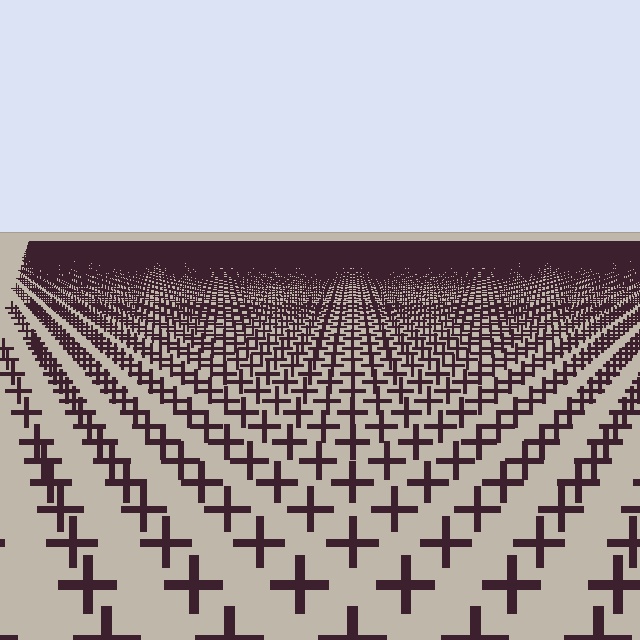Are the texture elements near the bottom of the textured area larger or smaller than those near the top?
Larger. Near the bottom, elements are closer to the viewer and appear at a bigger on-screen size.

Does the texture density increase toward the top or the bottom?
Density increases toward the top.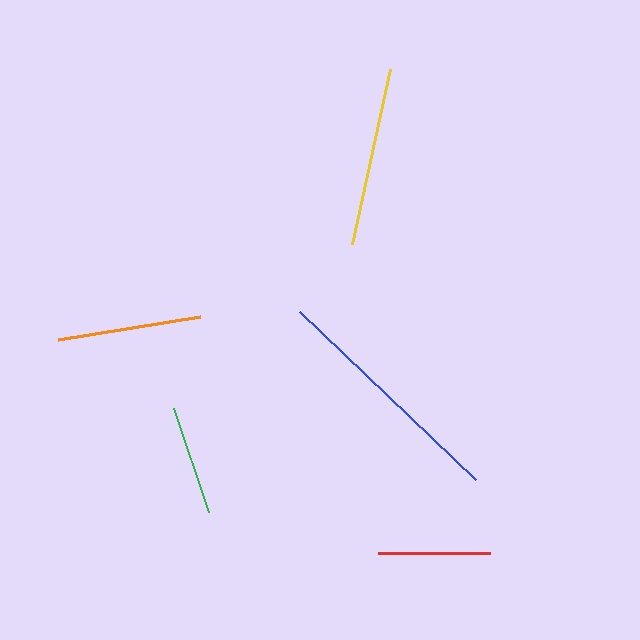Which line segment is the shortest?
The green line is the shortest at approximately 110 pixels.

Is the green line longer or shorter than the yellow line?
The yellow line is longer than the green line.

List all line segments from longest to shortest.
From longest to shortest: blue, yellow, orange, red, green.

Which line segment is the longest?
The blue line is the longest at approximately 243 pixels.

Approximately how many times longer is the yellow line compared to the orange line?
The yellow line is approximately 1.2 times the length of the orange line.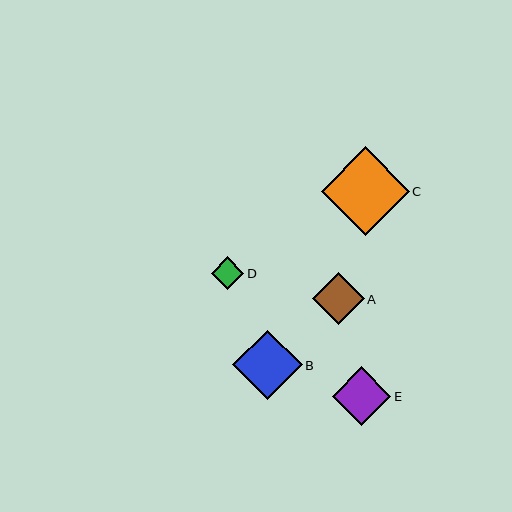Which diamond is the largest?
Diamond C is the largest with a size of approximately 88 pixels.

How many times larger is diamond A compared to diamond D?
Diamond A is approximately 1.6 times the size of diamond D.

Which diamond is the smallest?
Diamond D is the smallest with a size of approximately 33 pixels.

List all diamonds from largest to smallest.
From largest to smallest: C, B, E, A, D.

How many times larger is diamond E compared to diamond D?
Diamond E is approximately 1.8 times the size of diamond D.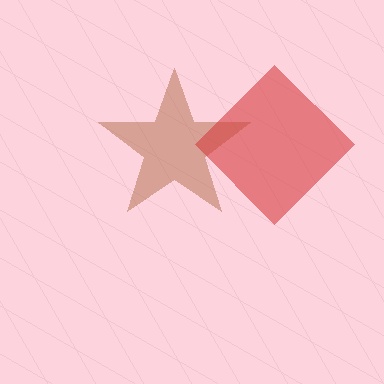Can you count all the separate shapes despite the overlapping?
Yes, there are 2 separate shapes.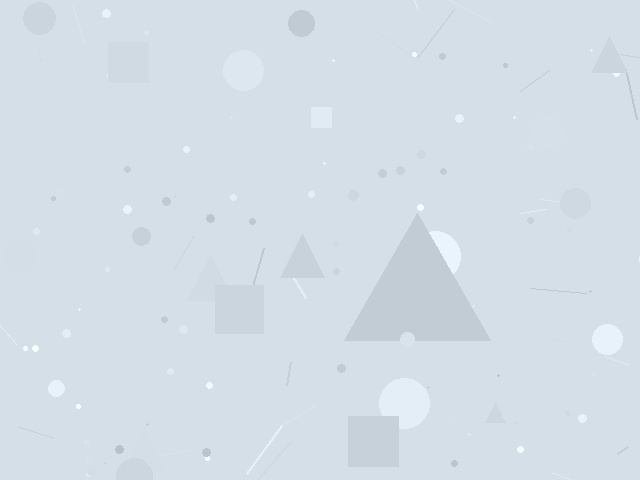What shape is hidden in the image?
A triangle is hidden in the image.